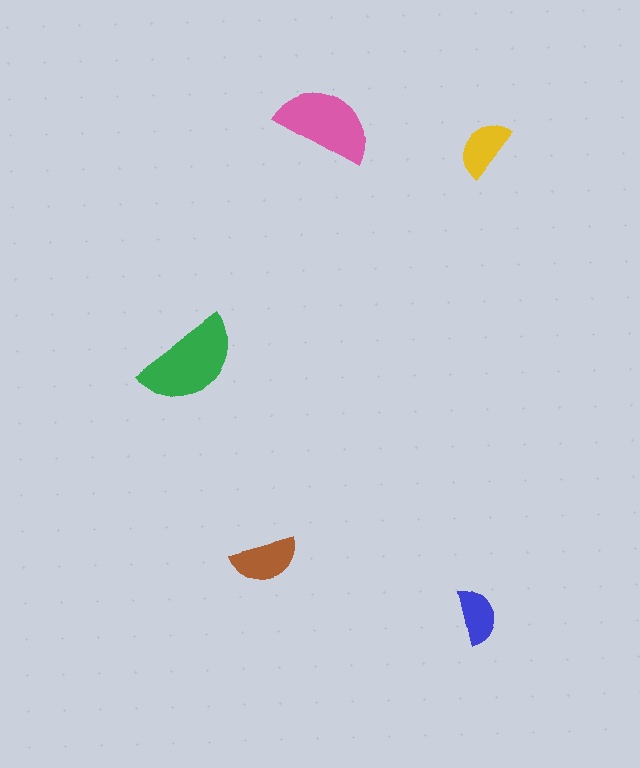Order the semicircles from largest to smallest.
the green one, the pink one, the brown one, the yellow one, the blue one.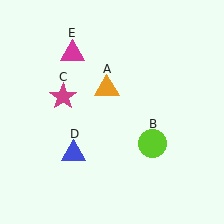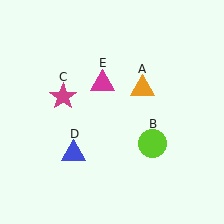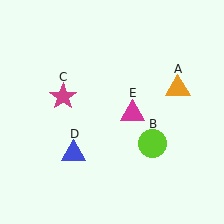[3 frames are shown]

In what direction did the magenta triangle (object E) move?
The magenta triangle (object E) moved down and to the right.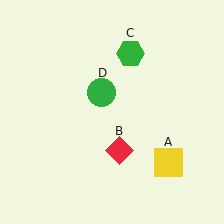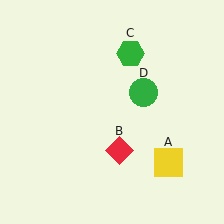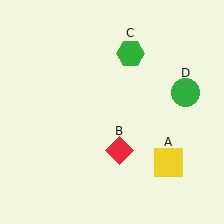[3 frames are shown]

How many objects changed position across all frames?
1 object changed position: green circle (object D).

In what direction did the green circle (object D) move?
The green circle (object D) moved right.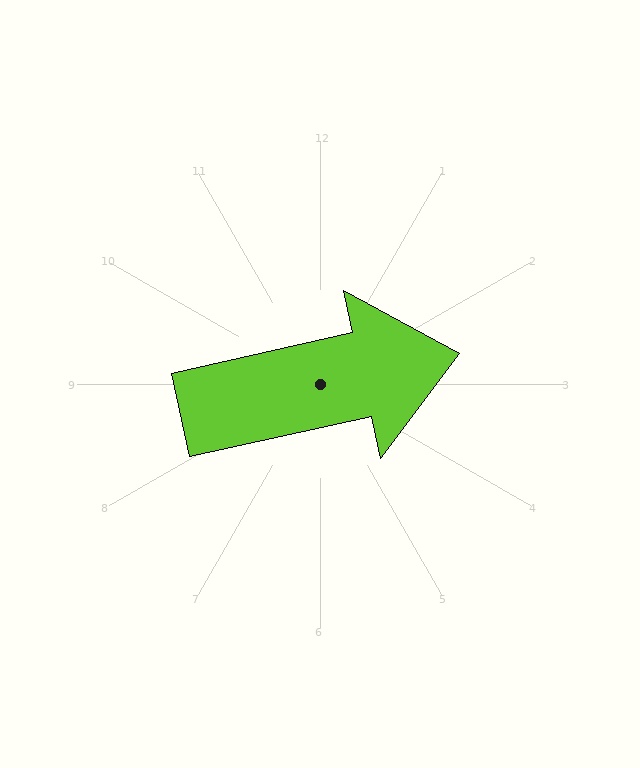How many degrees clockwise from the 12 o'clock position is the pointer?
Approximately 77 degrees.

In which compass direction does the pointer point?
East.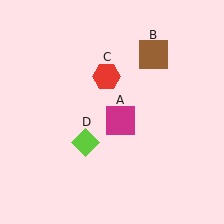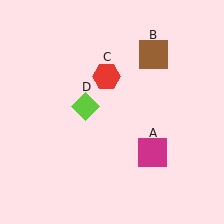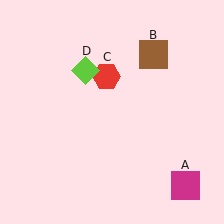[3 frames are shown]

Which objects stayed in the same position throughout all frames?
Brown square (object B) and red hexagon (object C) remained stationary.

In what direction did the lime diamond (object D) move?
The lime diamond (object D) moved up.